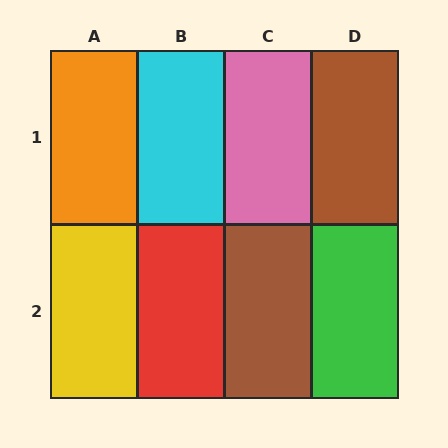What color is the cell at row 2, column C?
Brown.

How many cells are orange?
1 cell is orange.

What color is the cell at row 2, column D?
Green.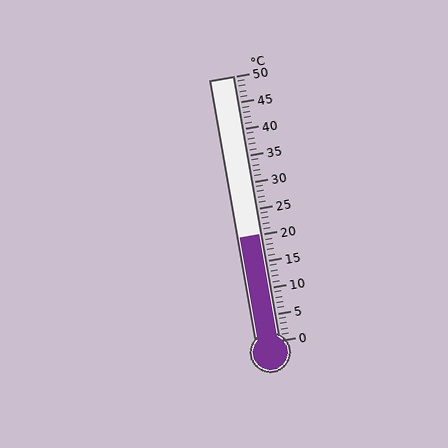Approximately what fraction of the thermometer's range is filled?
The thermometer is filled to approximately 40% of its range.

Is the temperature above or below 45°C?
The temperature is below 45°C.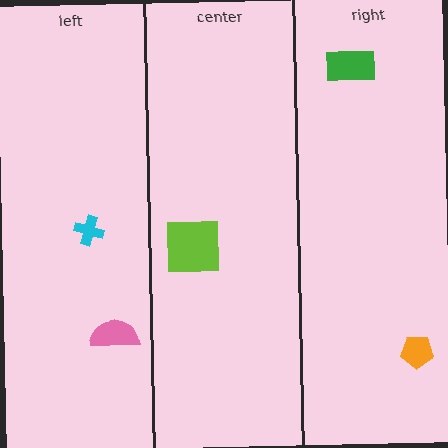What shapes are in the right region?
The green rectangle, the orange pentagon.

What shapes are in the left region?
The pink semicircle, the cyan cross.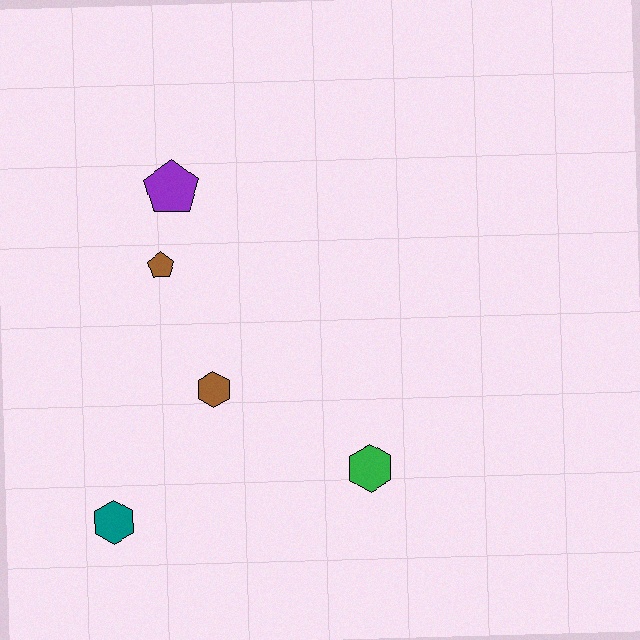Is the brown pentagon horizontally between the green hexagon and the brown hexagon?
No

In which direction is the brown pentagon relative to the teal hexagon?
The brown pentagon is above the teal hexagon.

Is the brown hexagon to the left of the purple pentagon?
No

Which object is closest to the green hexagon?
The brown hexagon is closest to the green hexagon.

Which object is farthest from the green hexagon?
The purple pentagon is farthest from the green hexagon.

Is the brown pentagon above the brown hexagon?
Yes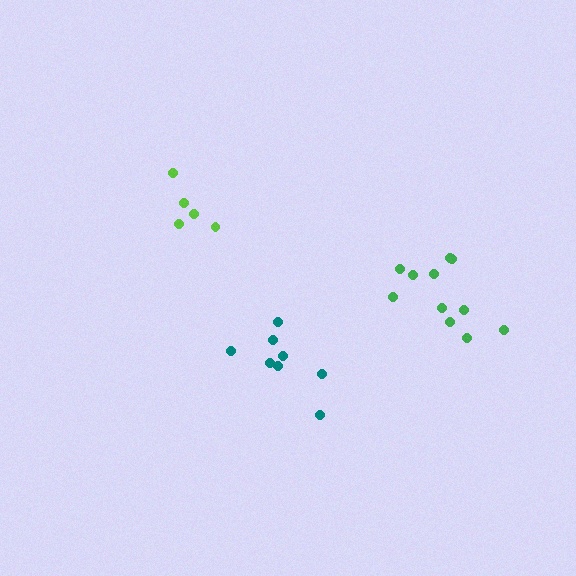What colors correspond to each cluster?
The clusters are colored: teal, green, lime.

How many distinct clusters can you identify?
There are 3 distinct clusters.